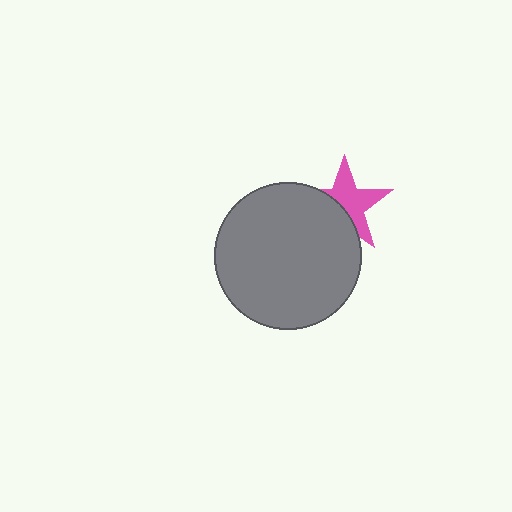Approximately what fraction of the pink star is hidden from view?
Roughly 43% of the pink star is hidden behind the gray circle.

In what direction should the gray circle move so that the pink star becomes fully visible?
The gray circle should move toward the lower-left. That is the shortest direction to clear the overlap and leave the pink star fully visible.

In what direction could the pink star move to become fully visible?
The pink star could move toward the upper-right. That would shift it out from behind the gray circle entirely.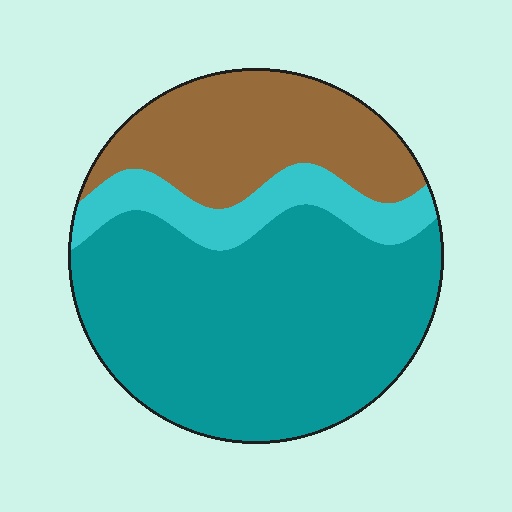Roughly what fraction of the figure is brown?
Brown takes up about one quarter (1/4) of the figure.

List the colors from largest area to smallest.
From largest to smallest: teal, brown, cyan.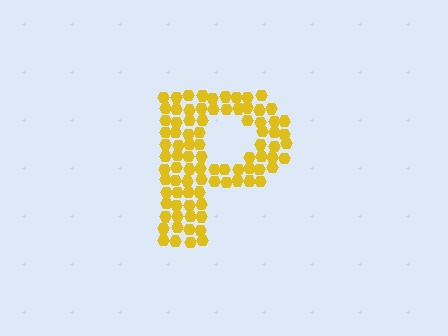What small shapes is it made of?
It is made of small hexagons.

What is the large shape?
The large shape is the letter P.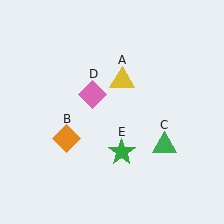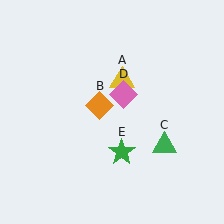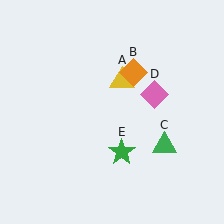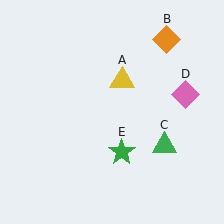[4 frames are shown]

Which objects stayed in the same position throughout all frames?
Yellow triangle (object A) and green triangle (object C) and green star (object E) remained stationary.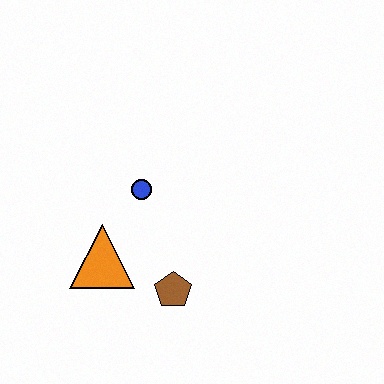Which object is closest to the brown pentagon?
The orange triangle is closest to the brown pentagon.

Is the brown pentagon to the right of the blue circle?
Yes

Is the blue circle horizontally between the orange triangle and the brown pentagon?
Yes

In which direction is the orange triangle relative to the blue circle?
The orange triangle is below the blue circle.